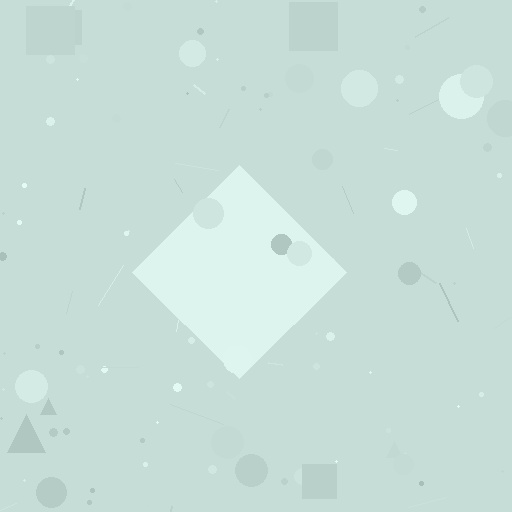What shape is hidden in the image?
A diamond is hidden in the image.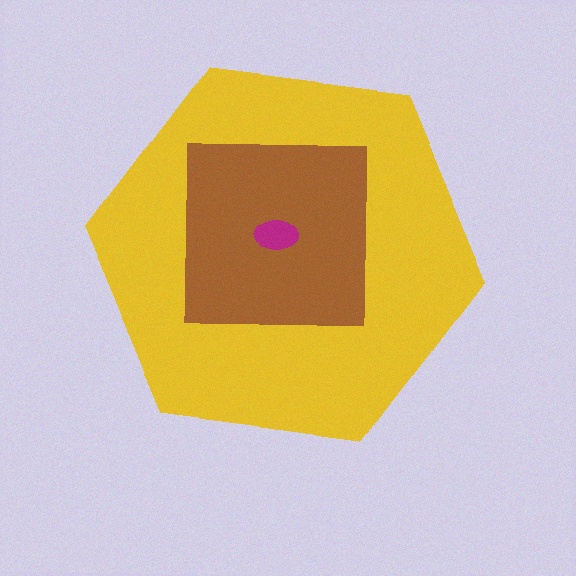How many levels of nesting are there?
3.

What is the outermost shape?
The yellow hexagon.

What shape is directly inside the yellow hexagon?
The brown square.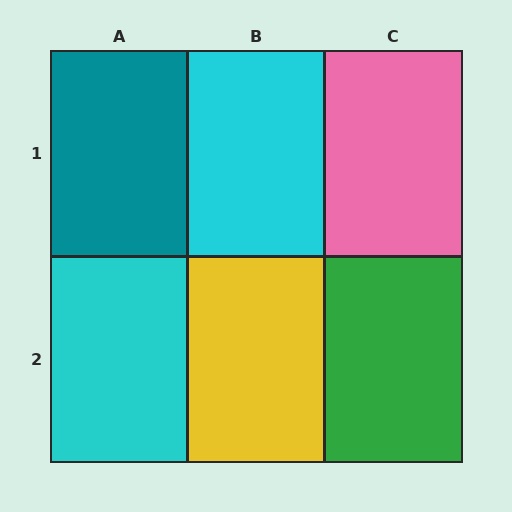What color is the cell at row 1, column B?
Cyan.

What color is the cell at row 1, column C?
Pink.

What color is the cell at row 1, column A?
Teal.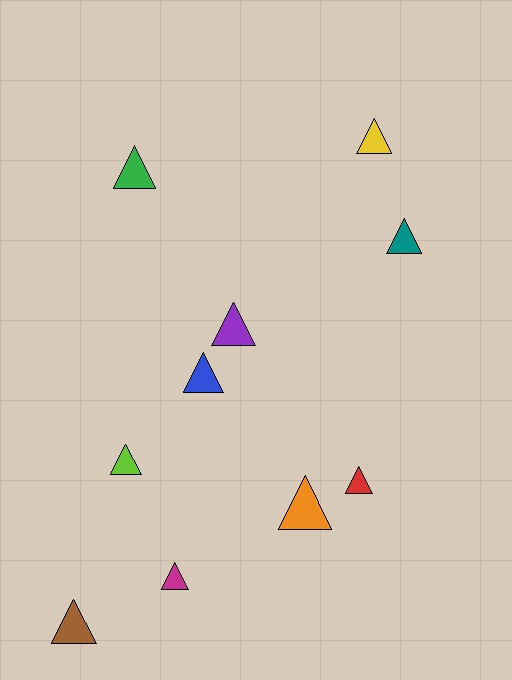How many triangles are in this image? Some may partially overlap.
There are 10 triangles.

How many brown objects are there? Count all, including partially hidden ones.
There is 1 brown object.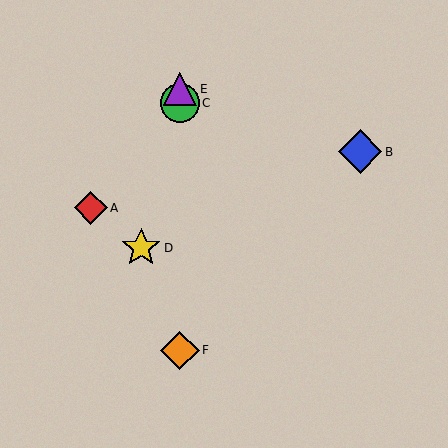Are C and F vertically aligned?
Yes, both are at x≈180.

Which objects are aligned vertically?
Objects C, E, F are aligned vertically.